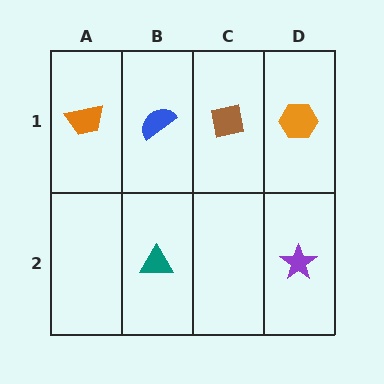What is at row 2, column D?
A purple star.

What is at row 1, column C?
A brown square.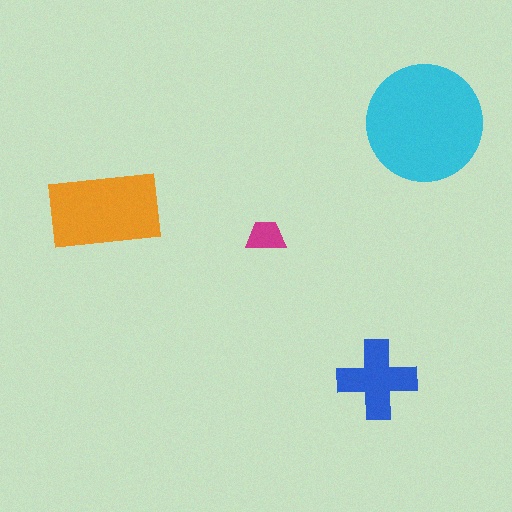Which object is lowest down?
The blue cross is bottommost.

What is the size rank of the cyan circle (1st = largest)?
1st.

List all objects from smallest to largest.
The magenta trapezoid, the blue cross, the orange rectangle, the cyan circle.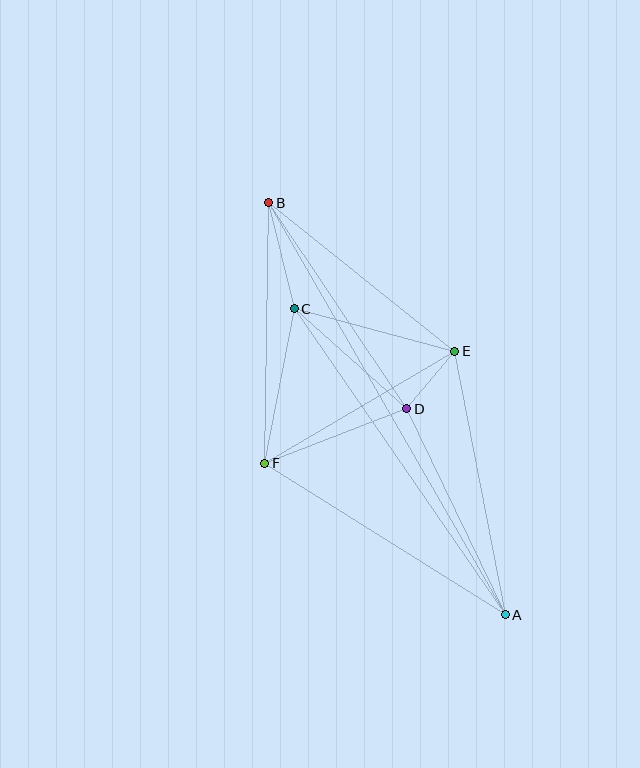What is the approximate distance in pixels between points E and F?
The distance between E and F is approximately 221 pixels.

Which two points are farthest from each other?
Points A and B are farthest from each other.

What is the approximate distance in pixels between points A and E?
The distance between A and E is approximately 269 pixels.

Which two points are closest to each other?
Points D and E are closest to each other.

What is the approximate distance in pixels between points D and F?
The distance between D and F is approximately 152 pixels.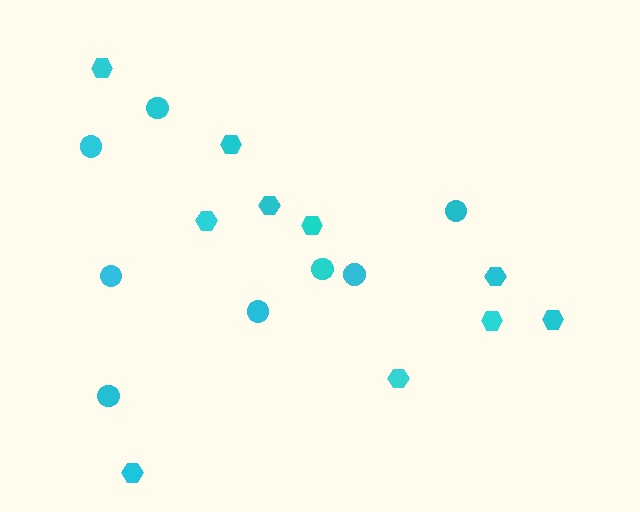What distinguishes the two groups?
There are 2 groups: one group of hexagons (10) and one group of circles (8).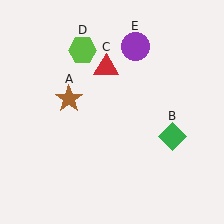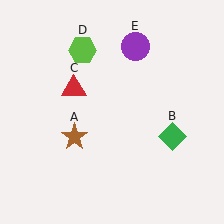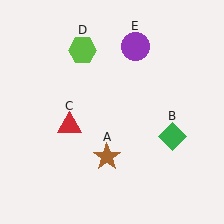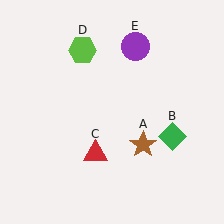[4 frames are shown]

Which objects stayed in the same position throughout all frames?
Green diamond (object B) and lime hexagon (object D) and purple circle (object E) remained stationary.